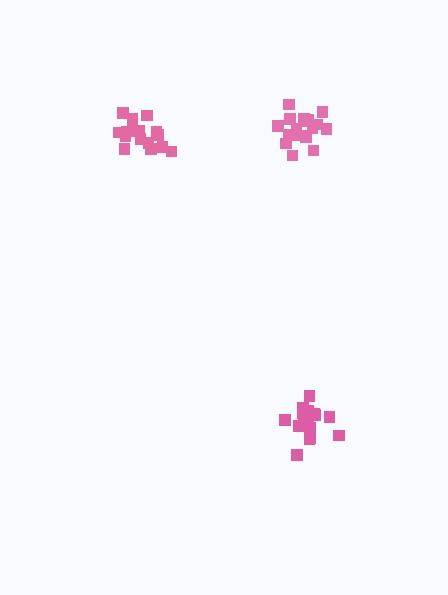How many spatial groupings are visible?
There are 3 spatial groupings.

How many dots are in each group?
Group 1: 20 dots, Group 2: 18 dots, Group 3: 19 dots (57 total).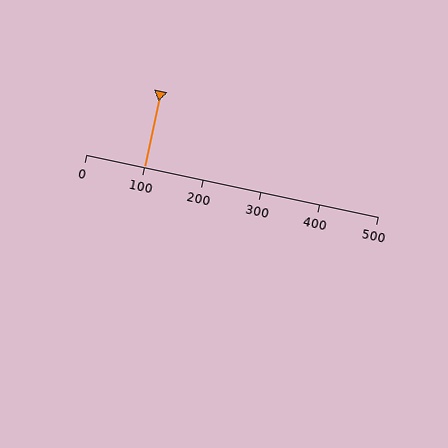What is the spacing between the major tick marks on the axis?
The major ticks are spaced 100 apart.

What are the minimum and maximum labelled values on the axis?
The axis runs from 0 to 500.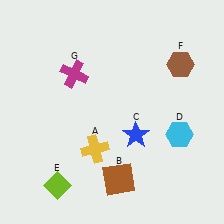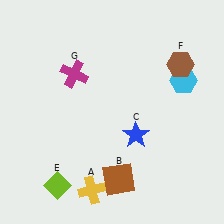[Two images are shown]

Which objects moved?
The objects that moved are: the yellow cross (A), the cyan hexagon (D).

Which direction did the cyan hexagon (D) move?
The cyan hexagon (D) moved up.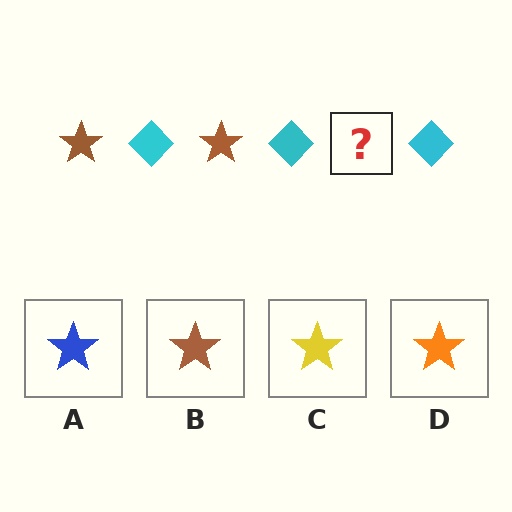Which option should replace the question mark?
Option B.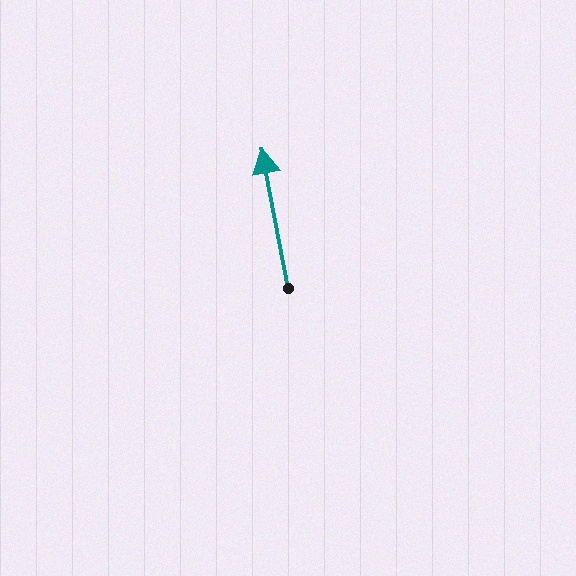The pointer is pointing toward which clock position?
Roughly 12 o'clock.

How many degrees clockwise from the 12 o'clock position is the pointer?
Approximately 349 degrees.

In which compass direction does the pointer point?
North.